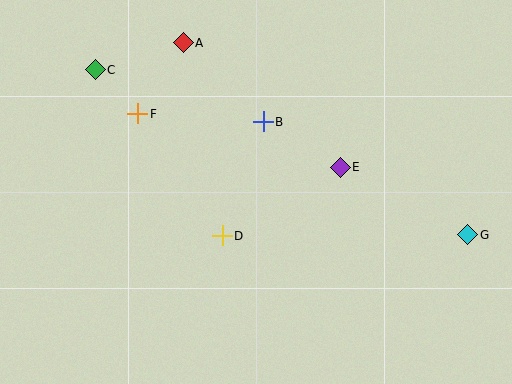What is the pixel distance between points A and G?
The distance between A and G is 343 pixels.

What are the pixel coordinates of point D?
Point D is at (222, 236).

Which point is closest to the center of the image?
Point D at (222, 236) is closest to the center.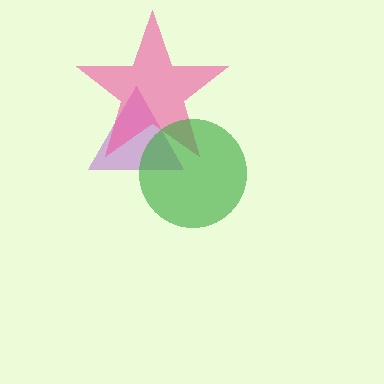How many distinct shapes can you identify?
There are 3 distinct shapes: a purple triangle, a pink star, a green circle.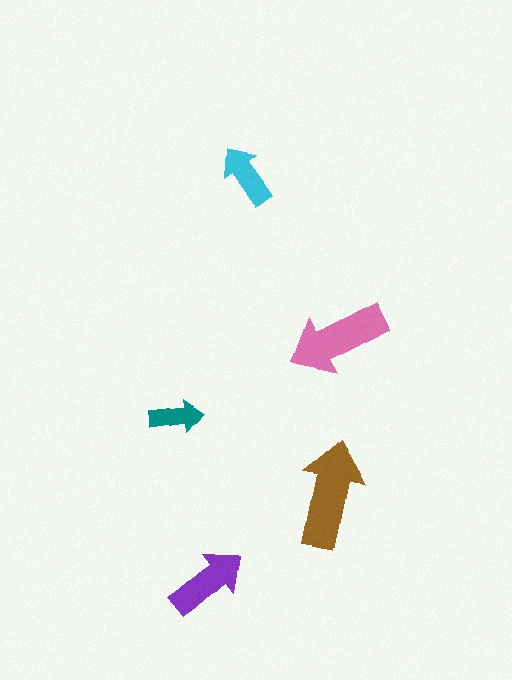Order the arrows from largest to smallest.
the brown one, the pink one, the purple one, the cyan one, the teal one.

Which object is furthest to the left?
The teal arrow is leftmost.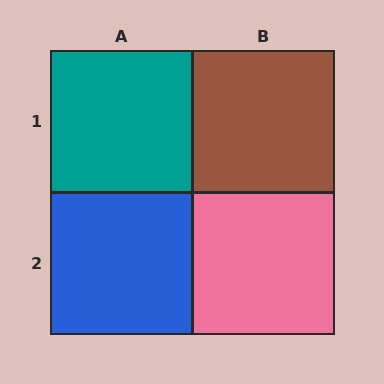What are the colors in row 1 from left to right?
Teal, brown.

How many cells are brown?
1 cell is brown.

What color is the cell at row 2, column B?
Pink.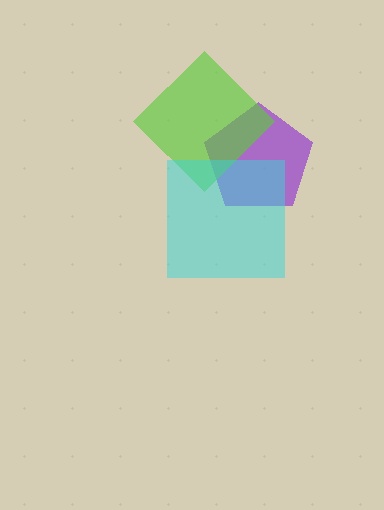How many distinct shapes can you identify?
There are 3 distinct shapes: a purple pentagon, a lime diamond, a cyan square.